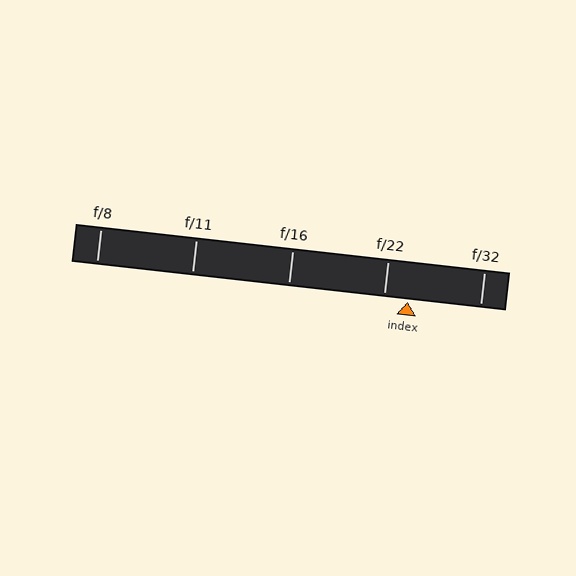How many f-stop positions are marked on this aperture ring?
There are 5 f-stop positions marked.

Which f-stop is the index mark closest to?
The index mark is closest to f/22.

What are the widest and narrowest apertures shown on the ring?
The widest aperture shown is f/8 and the narrowest is f/32.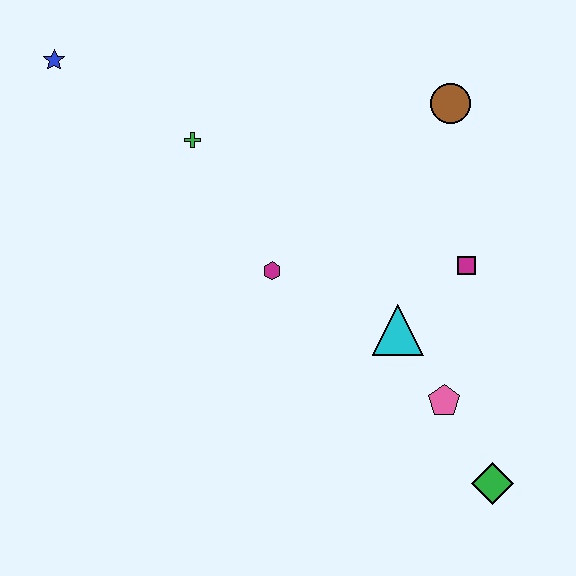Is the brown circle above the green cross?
Yes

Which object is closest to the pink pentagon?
The cyan triangle is closest to the pink pentagon.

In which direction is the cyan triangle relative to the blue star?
The cyan triangle is to the right of the blue star.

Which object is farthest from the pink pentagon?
The blue star is farthest from the pink pentagon.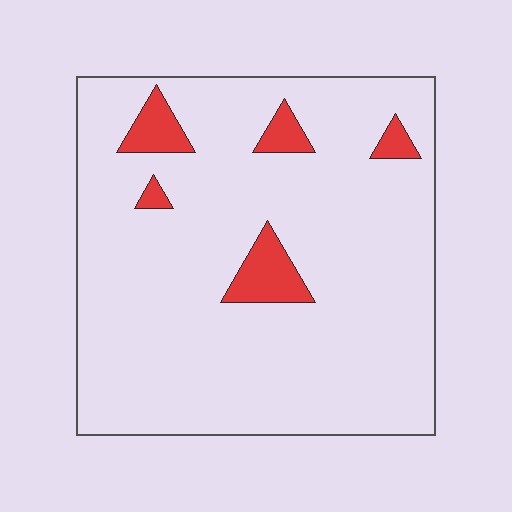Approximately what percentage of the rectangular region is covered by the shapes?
Approximately 10%.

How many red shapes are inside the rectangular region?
5.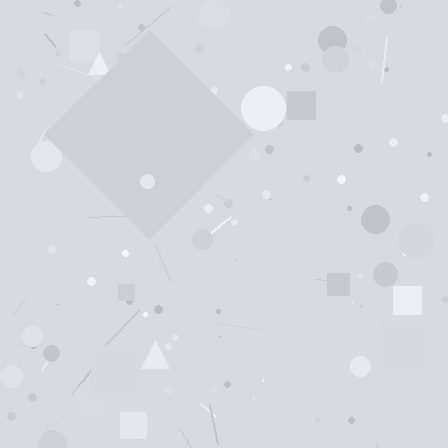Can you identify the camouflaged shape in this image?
The camouflaged shape is a diamond.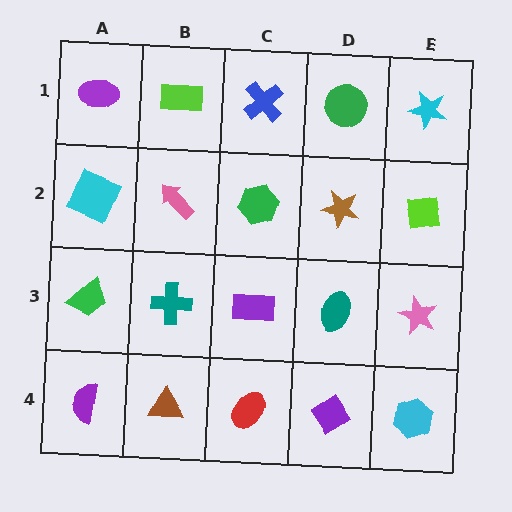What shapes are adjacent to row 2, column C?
A blue cross (row 1, column C), a purple rectangle (row 3, column C), a pink arrow (row 2, column B), a brown star (row 2, column D).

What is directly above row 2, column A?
A purple ellipse.